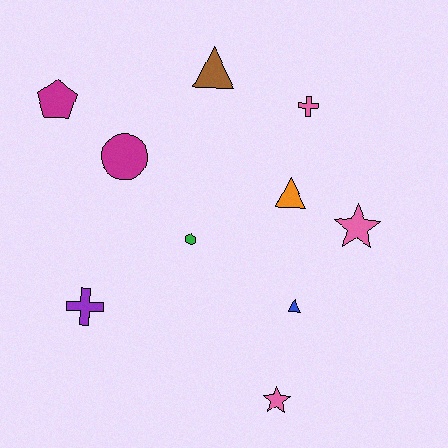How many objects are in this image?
There are 10 objects.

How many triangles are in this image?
There are 3 triangles.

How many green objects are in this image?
There is 1 green object.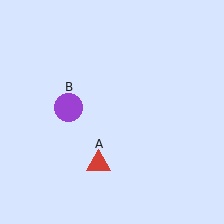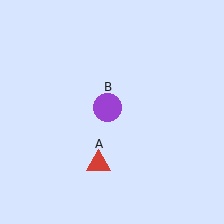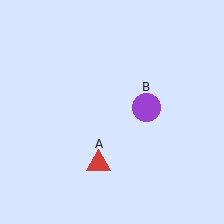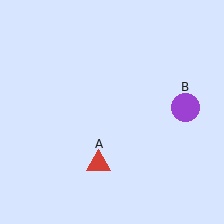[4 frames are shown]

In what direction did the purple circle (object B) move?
The purple circle (object B) moved right.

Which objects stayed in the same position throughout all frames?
Red triangle (object A) remained stationary.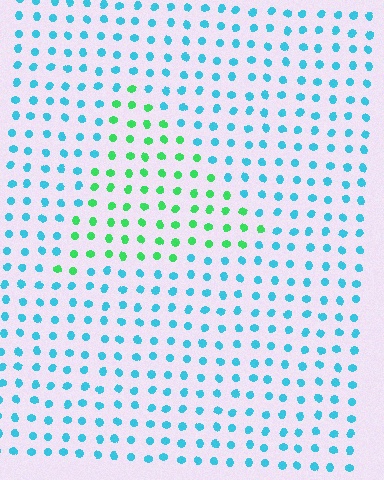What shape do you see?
I see a triangle.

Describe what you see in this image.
The image is filled with small cyan elements in a uniform arrangement. A triangle-shaped region is visible where the elements are tinted to a slightly different hue, forming a subtle color boundary.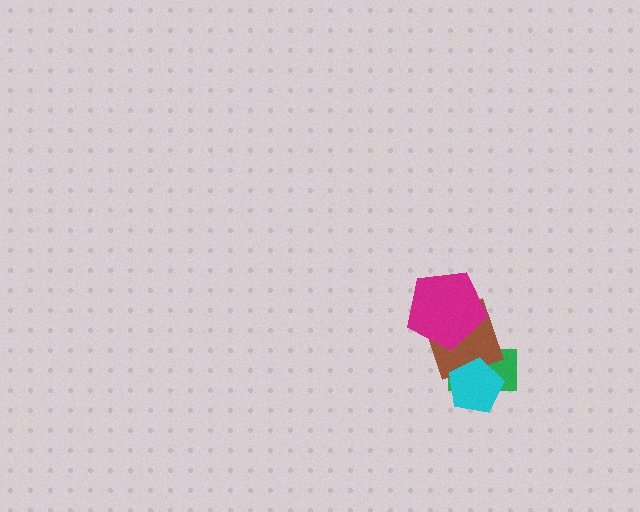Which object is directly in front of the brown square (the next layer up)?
The magenta pentagon is directly in front of the brown square.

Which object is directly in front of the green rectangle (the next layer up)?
The brown square is directly in front of the green rectangle.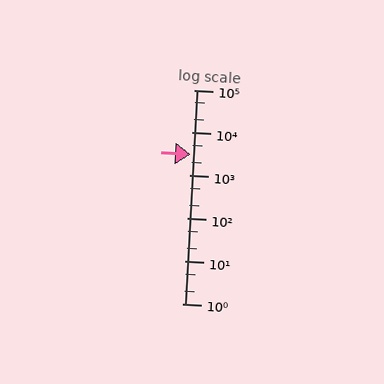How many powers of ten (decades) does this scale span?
The scale spans 5 decades, from 1 to 100000.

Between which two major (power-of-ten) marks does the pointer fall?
The pointer is between 1000 and 10000.